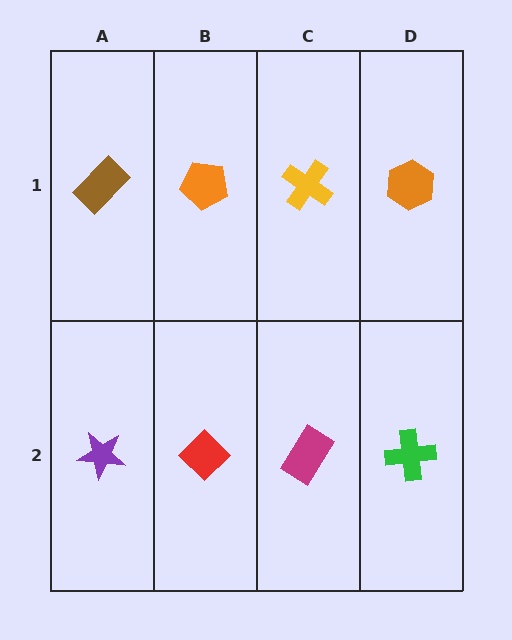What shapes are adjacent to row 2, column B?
An orange pentagon (row 1, column B), a purple star (row 2, column A), a magenta rectangle (row 2, column C).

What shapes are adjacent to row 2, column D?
An orange hexagon (row 1, column D), a magenta rectangle (row 2, column C).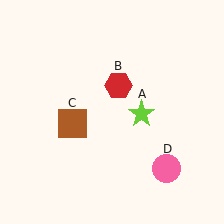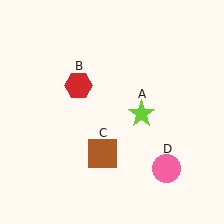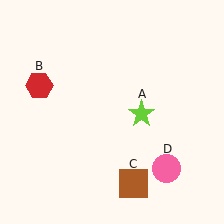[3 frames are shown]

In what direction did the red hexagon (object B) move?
The red hexagon (object B) moved left.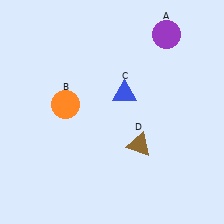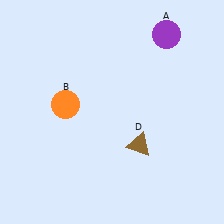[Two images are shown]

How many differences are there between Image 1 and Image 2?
There is 1 difference between the two images.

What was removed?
The blue triangle (C) was removed in Image 2.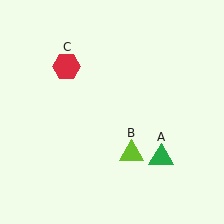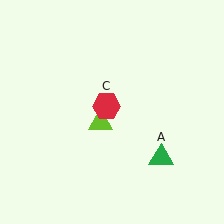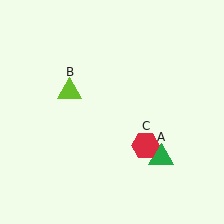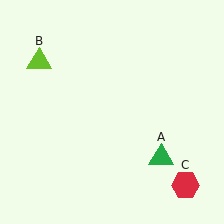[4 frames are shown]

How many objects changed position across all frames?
2 objects changed position: lime triangle (object B), red hexagon (object C).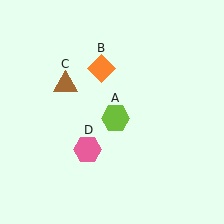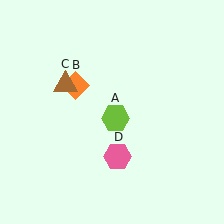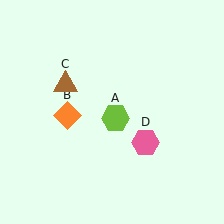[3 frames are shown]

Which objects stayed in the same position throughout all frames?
Lime hexagon (object A) and brown triangle (object C) remained stationary.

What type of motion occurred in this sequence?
The orange diamond (object B), pink hexagon (object D) rotated counterclockwise around the center of the scene.